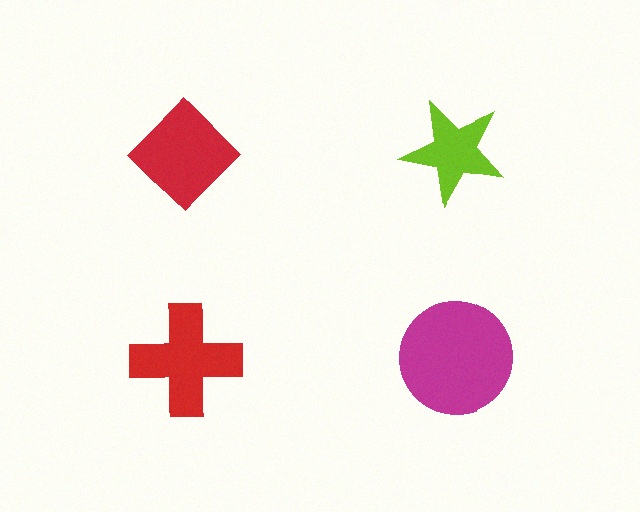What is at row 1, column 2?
A lime star.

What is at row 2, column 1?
A red cross.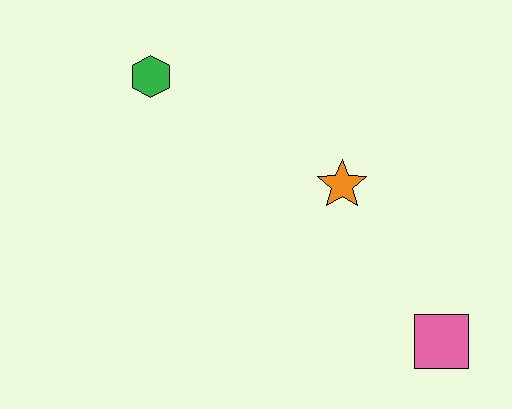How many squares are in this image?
There is 1 square.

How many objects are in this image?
There are 3 objects.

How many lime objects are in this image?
There are no lime objects.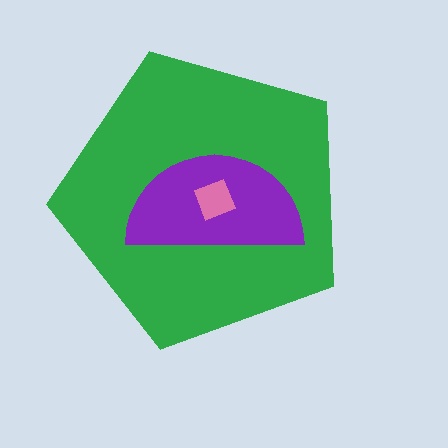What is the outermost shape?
The green pentagon.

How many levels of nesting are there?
3.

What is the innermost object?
The pink diamond.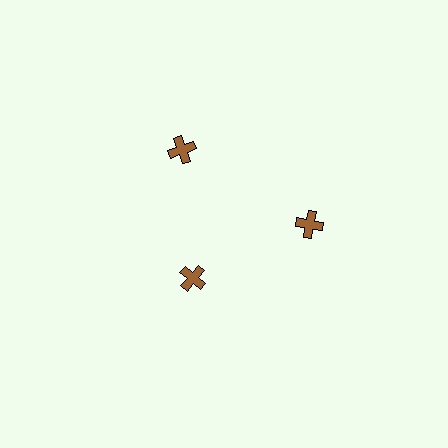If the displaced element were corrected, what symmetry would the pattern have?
It would have 3-fold rotational symmetry — the pattern would map onto itself every 120 degrees.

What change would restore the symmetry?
The symmetry would be restored by moving it outward, back onto the ring so that all 3 crosses sit at equal angles and equal distance from the center.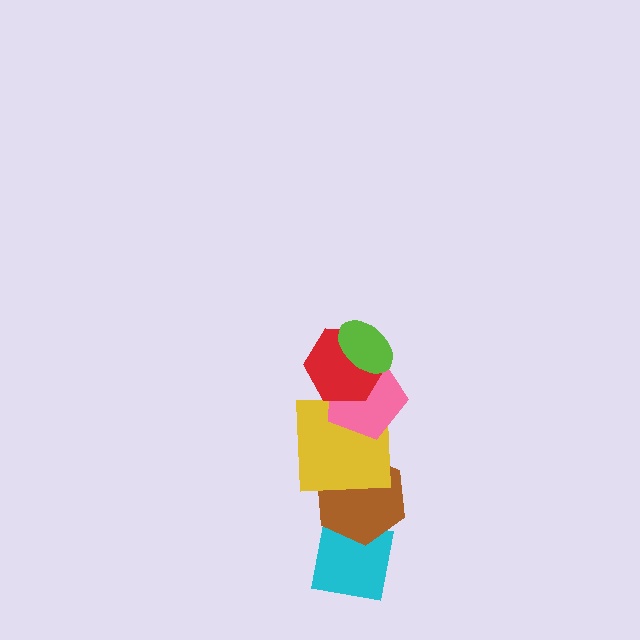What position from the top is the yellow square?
The yellow square is 4th from the top.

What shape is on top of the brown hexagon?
The yellow square is on top of the brown hexagon.